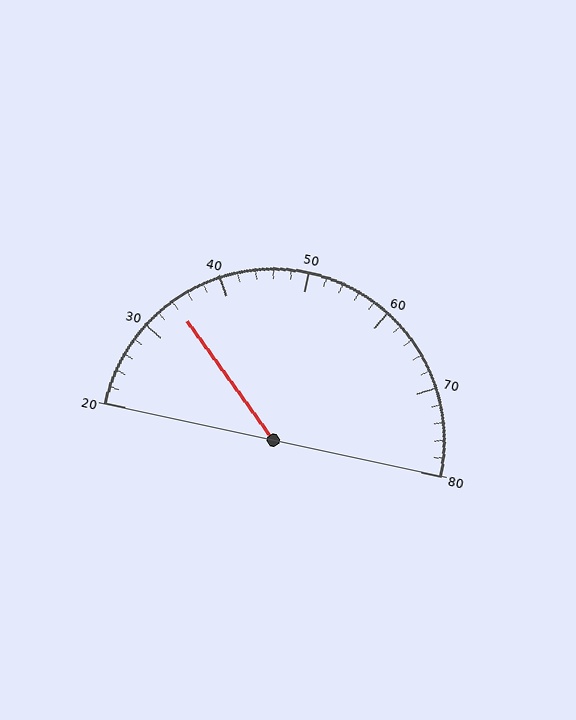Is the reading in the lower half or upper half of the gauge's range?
The reading is in the lower half of the range (20 to 80).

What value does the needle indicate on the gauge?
The needle indicates approximately 34.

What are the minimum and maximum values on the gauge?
The gauge ranges from 20 to 80.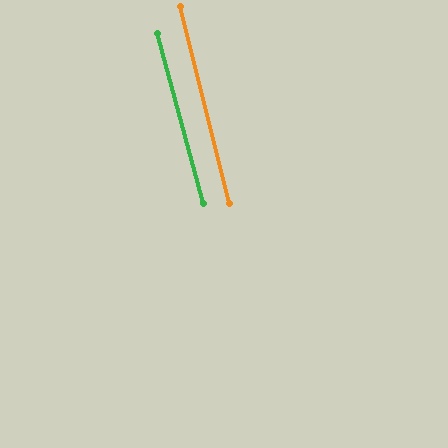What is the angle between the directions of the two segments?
Approximately 1 degree.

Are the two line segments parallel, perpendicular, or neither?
Parallel — their directions differ by only 1.1°.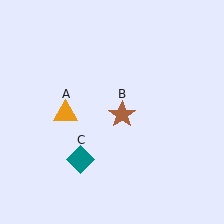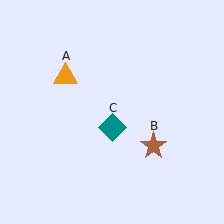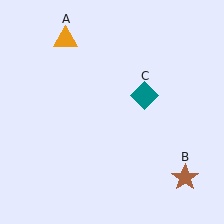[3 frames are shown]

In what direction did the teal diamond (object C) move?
The teal diamond (object C) moved up and to the right.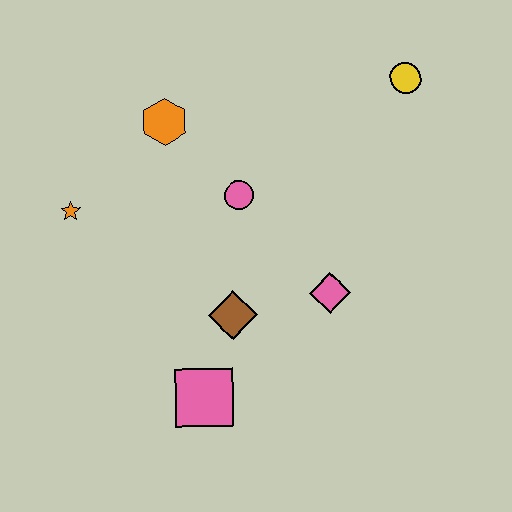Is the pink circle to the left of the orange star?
No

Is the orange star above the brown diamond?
Yes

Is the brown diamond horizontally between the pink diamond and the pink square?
Yes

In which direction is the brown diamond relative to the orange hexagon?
The brown diamond is below the orange hexagon.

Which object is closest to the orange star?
The orange hexagon is closest to the orange star.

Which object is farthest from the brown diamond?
The yellow circle is farthest from the brown diamond.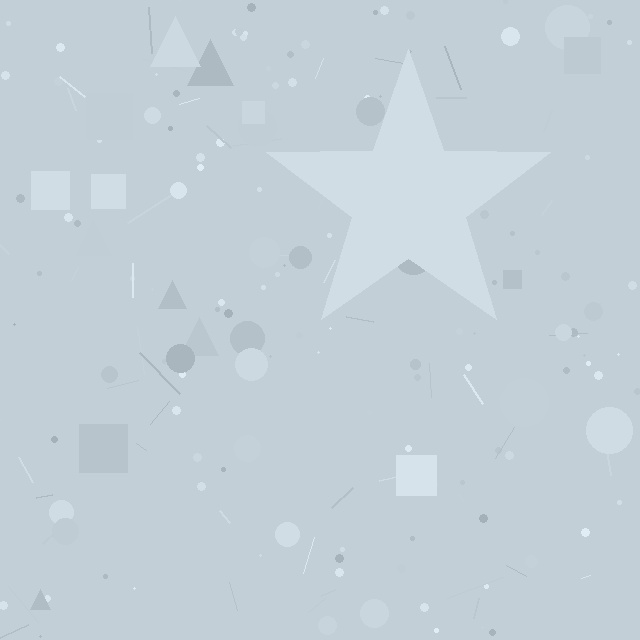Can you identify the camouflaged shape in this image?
The camouflaged shape is a star.